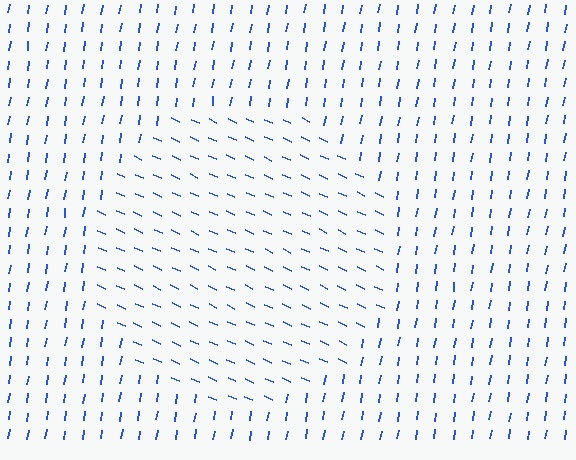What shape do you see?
I see a circle.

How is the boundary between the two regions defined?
The boundary is defined purely by a change in line orientation (approximately 75 degrees difference). All lines are the same color and thickness.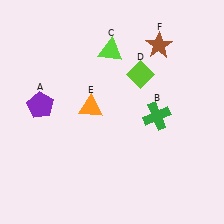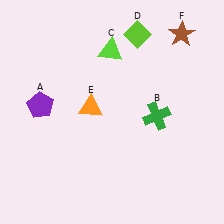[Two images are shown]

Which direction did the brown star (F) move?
The brown star (F) moved right.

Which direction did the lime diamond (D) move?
The lime diamond (D) moved up.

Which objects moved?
The objects that moved are: the lime diamond (D), the brown star (F).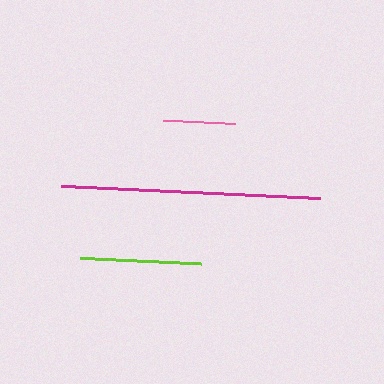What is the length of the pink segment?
The pink segment is approximately 72 pixels long.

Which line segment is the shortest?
The pink line is the shortest at approximately 72 pixels.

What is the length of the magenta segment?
The magenta segment is approximately 259 pixels long.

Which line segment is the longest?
The magenta line is the longest at approximately 259 pixels.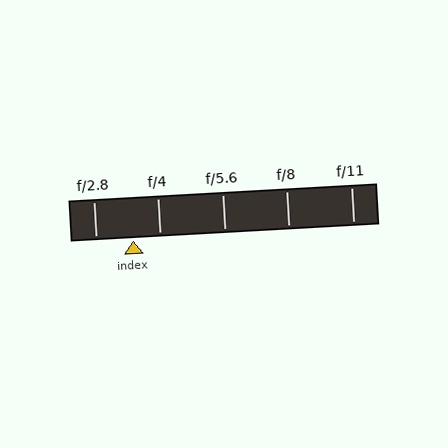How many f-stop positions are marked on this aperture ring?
There are 5 f-stop positions marked.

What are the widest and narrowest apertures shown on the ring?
The widest aperture shown is f/2.8 and the narrowest is f/11.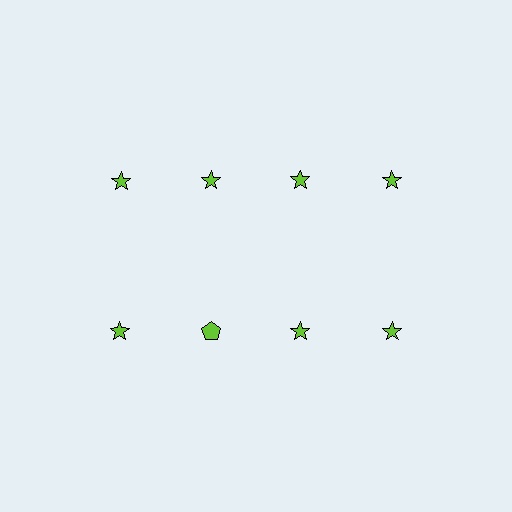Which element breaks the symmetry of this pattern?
The lime pentagon in the second row, second from left column breaks the symmetry. All other shapes are lime stars.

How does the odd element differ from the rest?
It has a different shape: pentagon instead of star.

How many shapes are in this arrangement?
There are 8 shapes arranged in a grid pattern.